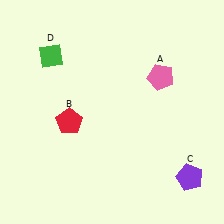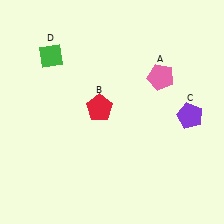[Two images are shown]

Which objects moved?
The objects that moved are: the red pentagon (B), the purple pentagon (C).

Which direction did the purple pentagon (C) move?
The purple pentagon (C) moved up.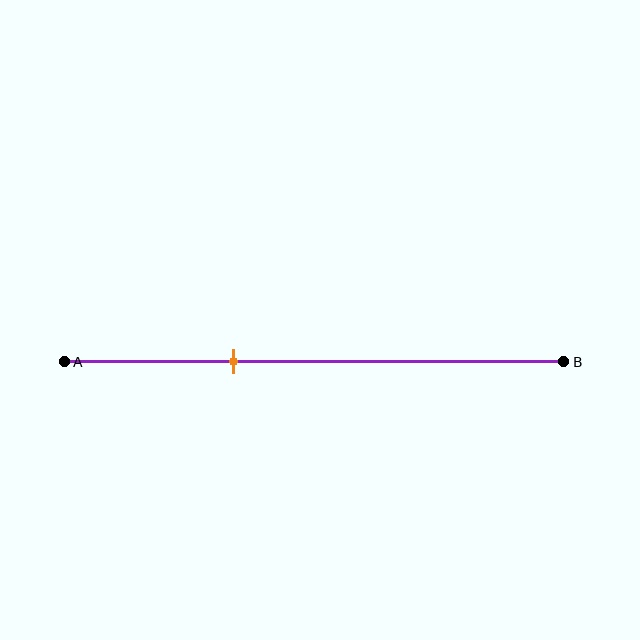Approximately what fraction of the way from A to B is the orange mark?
The orange mark is approximately 35% of the way from A to B.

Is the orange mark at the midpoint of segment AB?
No, the mark is at about 35% from A, not at the 50% midpoint.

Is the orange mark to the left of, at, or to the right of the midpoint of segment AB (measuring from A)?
The orange mark is to the left of the midpoint of segment AB.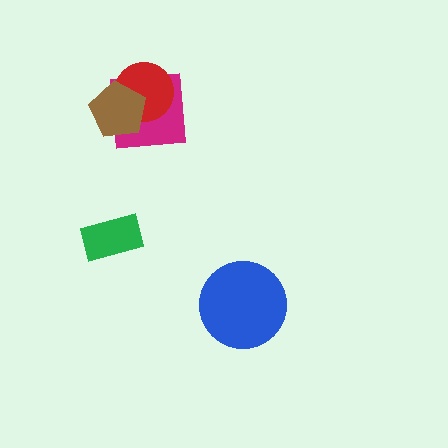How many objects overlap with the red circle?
2 objects overlap with the red circle.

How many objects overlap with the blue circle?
0 objects overlap with the blue circle.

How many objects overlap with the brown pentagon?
2 objects overlap with the brown pentagon.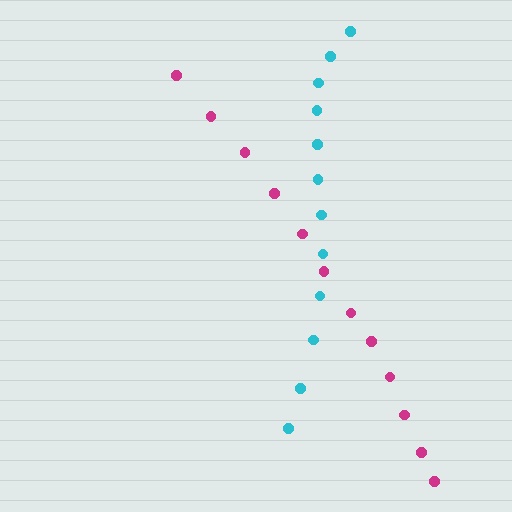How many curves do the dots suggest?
There are 2 distinct paths.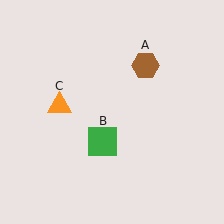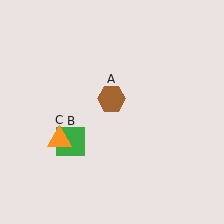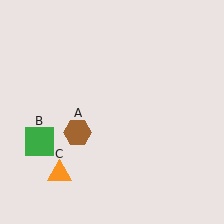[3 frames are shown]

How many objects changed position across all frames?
3 objects changed position: brown hexagon (object A), green square (object B), orange triangle (object C).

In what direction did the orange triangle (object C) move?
The orange triangle (object C) moved down.